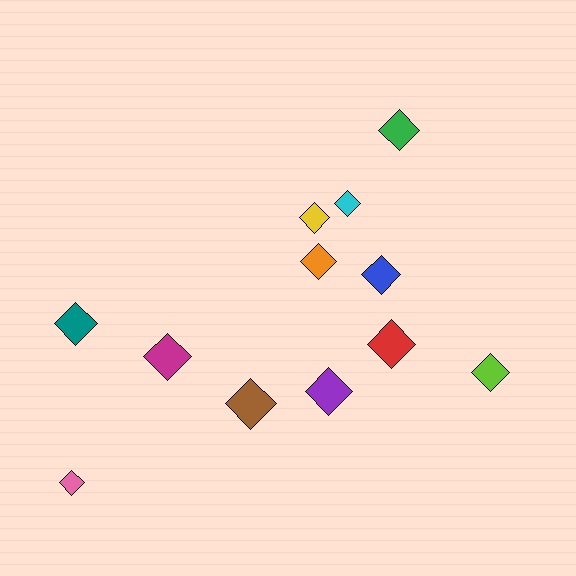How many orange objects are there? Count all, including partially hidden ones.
There is 1 orange object.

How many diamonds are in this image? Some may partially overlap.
There are 12 diamonds.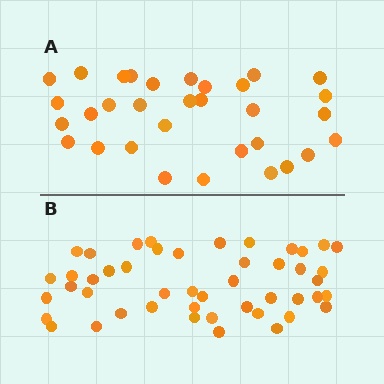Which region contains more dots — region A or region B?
Region B (the bottom region) has more dots.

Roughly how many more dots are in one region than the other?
Region B has approximately 15 more dots than region A.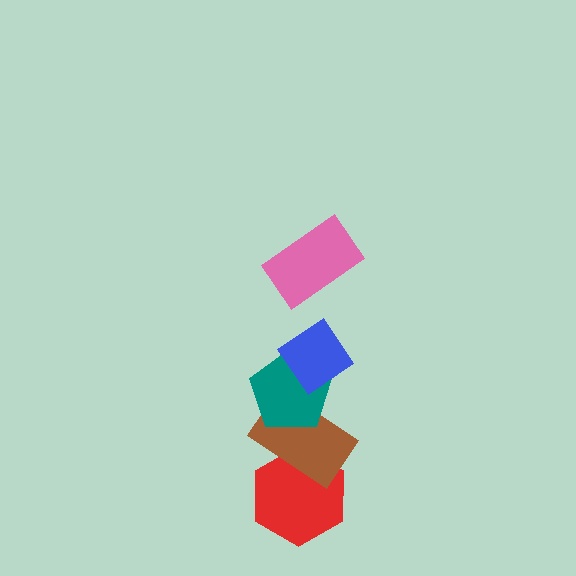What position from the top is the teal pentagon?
The teal pentagon is 3rd from the top.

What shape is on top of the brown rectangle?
The teal pentagon is on top of the brown rectangle.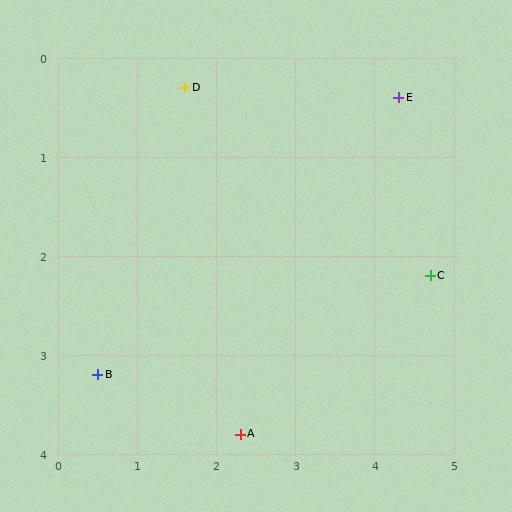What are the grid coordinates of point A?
Point A is at approximately (2.3, 3.8).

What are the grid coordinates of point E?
Point E is at approximately (4.3, 0.4).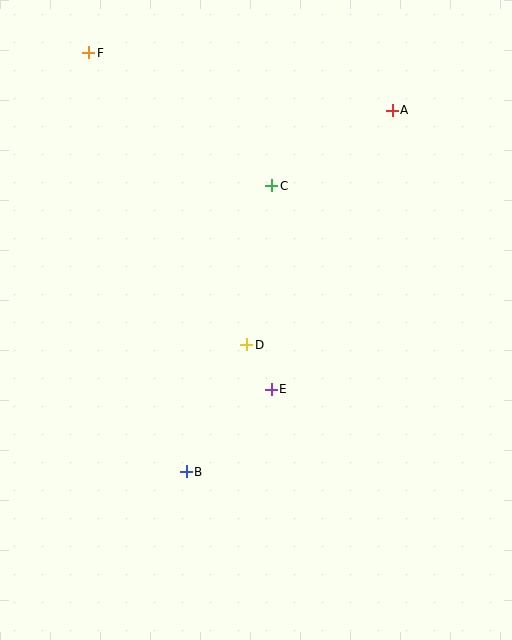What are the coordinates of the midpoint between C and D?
The midpoint between C and D is at (259, 265).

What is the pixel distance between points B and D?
The distance between B and D is 141 pixels.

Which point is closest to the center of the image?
Point D at (247, 345) is closest to the center.